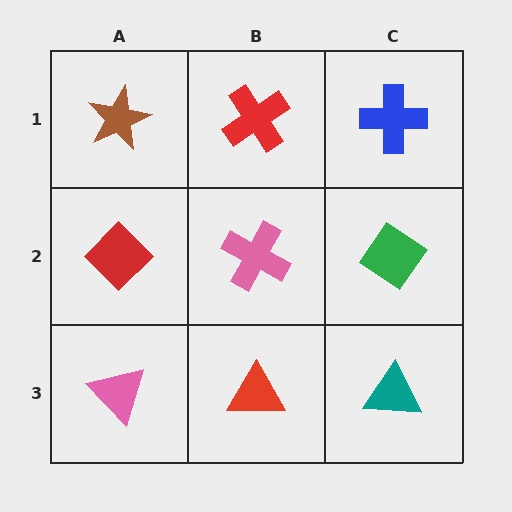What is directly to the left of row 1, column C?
A red cross.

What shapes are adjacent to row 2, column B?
A red cross (row 1, column B), a red triangle (row 3, column B), a red diamond (row 2, column A), a green diamond (row 2, column C).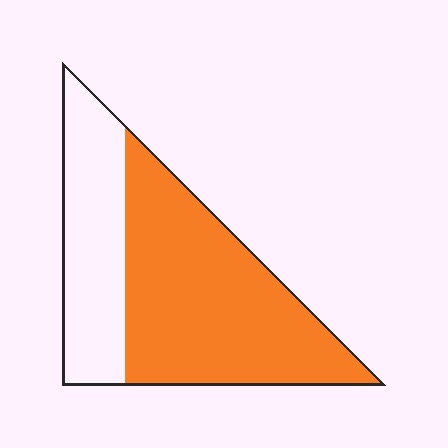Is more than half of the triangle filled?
Yes.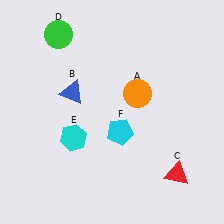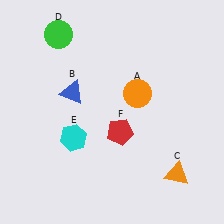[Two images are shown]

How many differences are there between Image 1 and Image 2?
There are 2 differences between the two images.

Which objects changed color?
C changed from red to orange. F changed from cyan to red.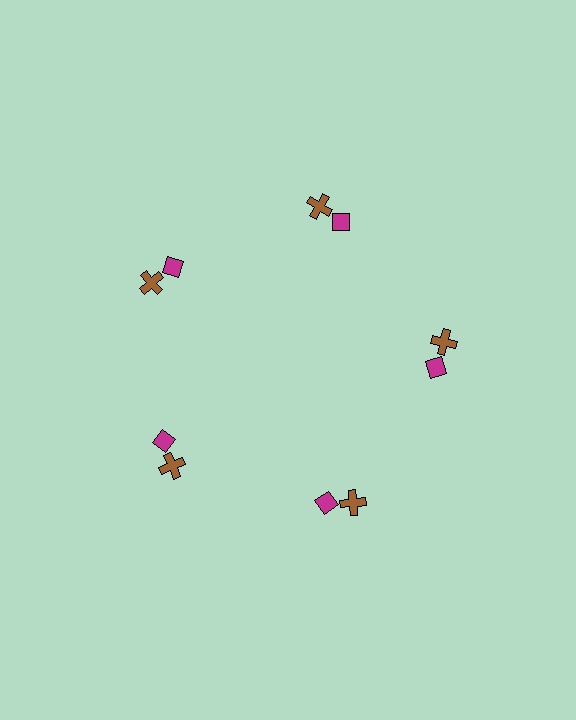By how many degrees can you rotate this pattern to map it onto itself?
The pattern maps onto itself every 72 degrees of rotation.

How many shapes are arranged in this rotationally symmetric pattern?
There are 10 shapes, arranged in 5 groups of 2.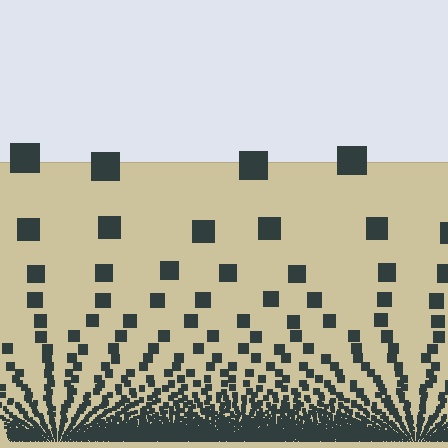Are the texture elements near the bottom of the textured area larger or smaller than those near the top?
Smaller. The gradient is inverted — elements near the bottom are smaller and denser.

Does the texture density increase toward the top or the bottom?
Density increases toward the bottom.